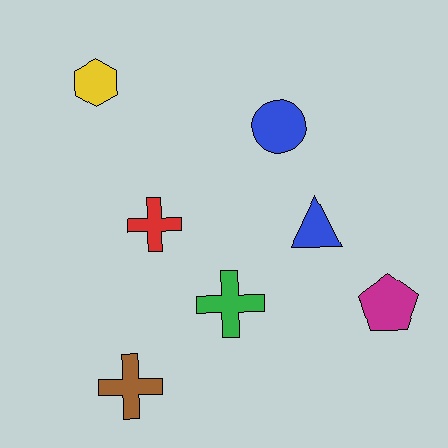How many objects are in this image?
There are 7 objects.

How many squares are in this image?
There are no squares.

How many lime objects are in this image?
There are no lime objects.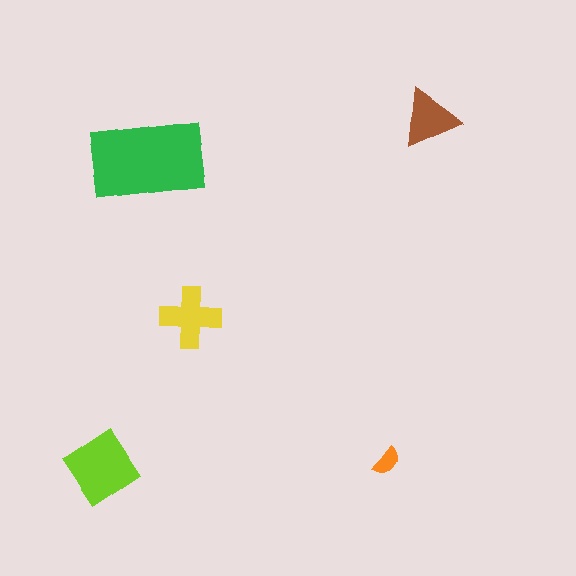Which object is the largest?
The green rectangle.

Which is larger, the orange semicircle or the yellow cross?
The yellow cross.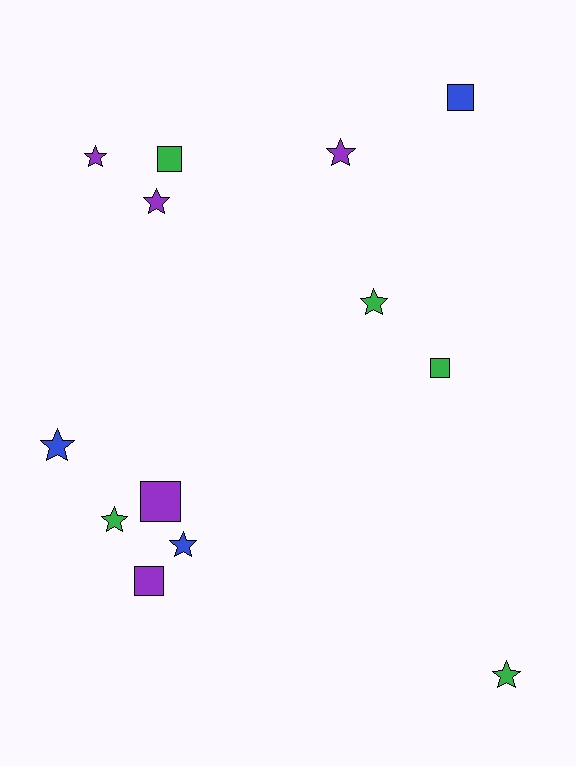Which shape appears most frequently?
Star, with 8 objects.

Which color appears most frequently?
Purple, with 5 objects.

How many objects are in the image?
There are 13 objects.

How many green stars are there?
There are 3 green stars.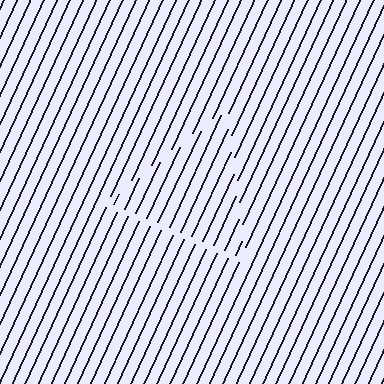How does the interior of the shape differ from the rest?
The interior of the shape contains the same grating, shifted by half a period — the contour is defined by the phase discontinuity where line-ends from the inner and outer gratings abut.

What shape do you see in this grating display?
An illusory triangle. The interior of the shape contains the same grating, shifted by half a period — the contour is defined by the phase discontinuity where line-ends from the inner and outer gratings abut.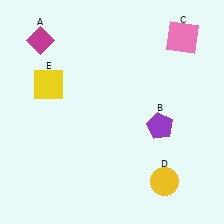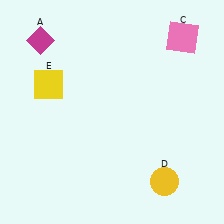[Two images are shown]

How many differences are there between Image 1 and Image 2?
There is 1 difference between the two images.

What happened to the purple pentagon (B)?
The purple pentagon (B) was removed in Image 2. It was in the bottom-right area of Image 1.